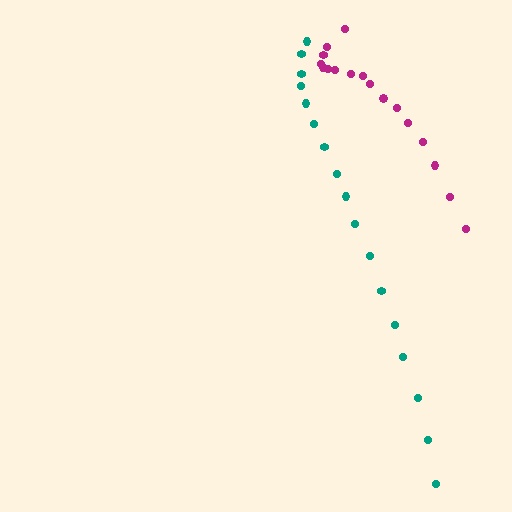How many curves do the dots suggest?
There are 2 distinct paths.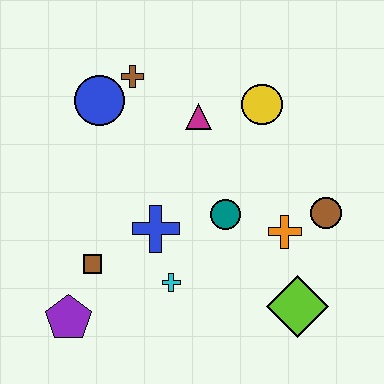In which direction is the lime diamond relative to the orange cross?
The lime diamond is below the orange cross.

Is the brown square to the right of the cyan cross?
No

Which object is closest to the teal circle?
The orange cross is closest to the teal circle.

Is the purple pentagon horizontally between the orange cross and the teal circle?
No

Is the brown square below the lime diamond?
No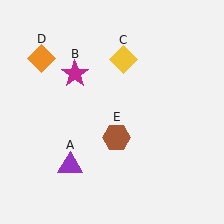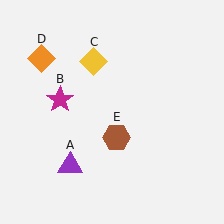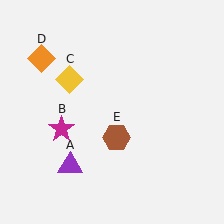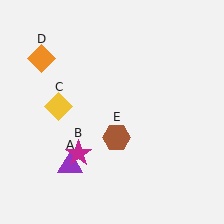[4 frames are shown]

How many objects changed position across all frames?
2 objects changed position: magenta star (object B), yellow diamond (object C).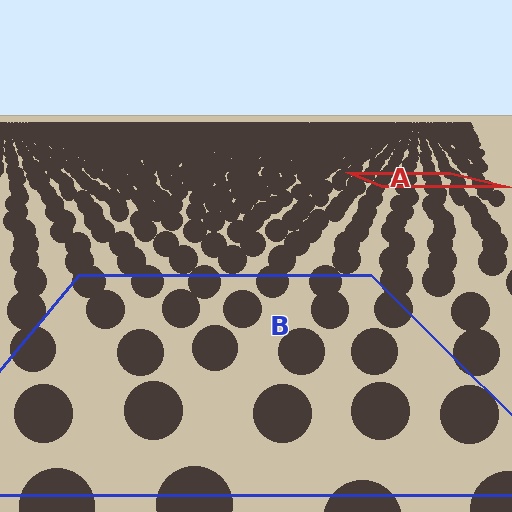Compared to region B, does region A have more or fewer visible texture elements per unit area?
Region A has more texture elements per unit area — they are packed more densely because it is farther away.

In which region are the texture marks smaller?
The texture marks are smaller in region A, because it is farther away.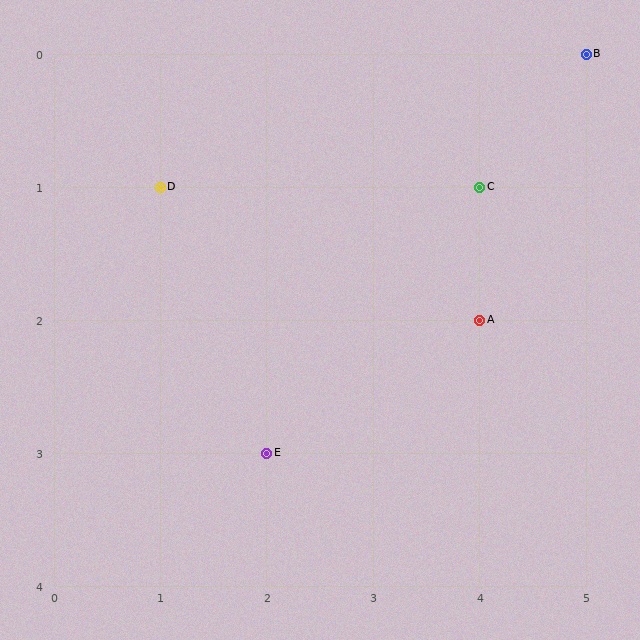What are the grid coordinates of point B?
Point B is at grid coordinates (5, 0).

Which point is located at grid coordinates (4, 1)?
Point C is at (4, 1).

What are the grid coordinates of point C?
Point C is at grid coordinates (4, 1).